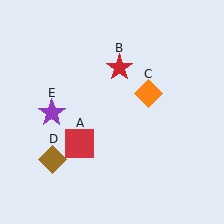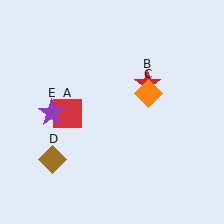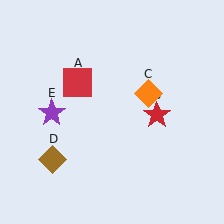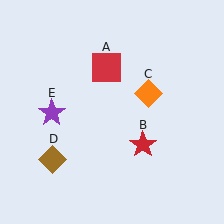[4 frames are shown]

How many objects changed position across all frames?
2 objects changed position: red square (object A), red star (object B).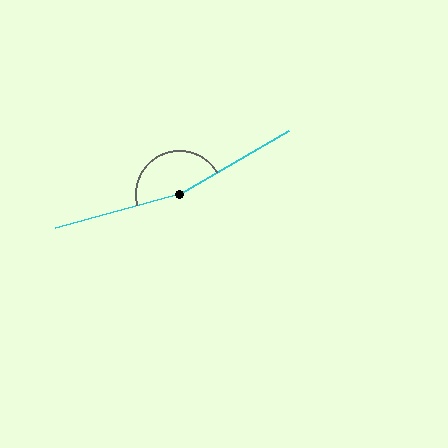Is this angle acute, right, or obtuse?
It is obtuse.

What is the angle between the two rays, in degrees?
Approximately 165 degrees.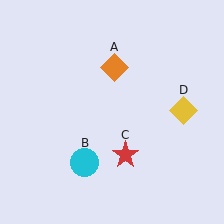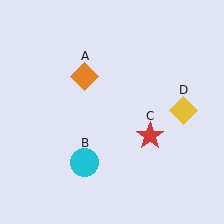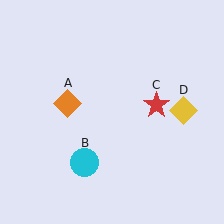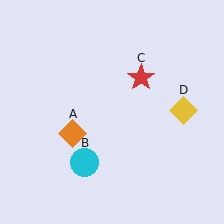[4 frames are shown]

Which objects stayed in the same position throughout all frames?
Cyan circle (object B) and yellow diamond (object D) remained stationary.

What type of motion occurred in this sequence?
The orange diamond (object A), red star (object C) rotated counterclockwise around the center of the scene.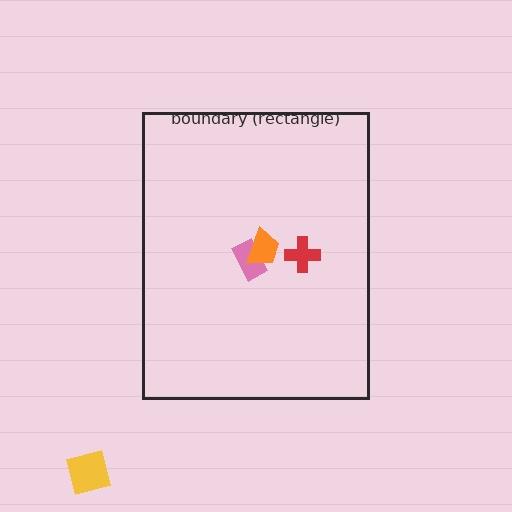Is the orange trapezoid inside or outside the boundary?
Inside.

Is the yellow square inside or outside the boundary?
Outside.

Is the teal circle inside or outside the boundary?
Inside.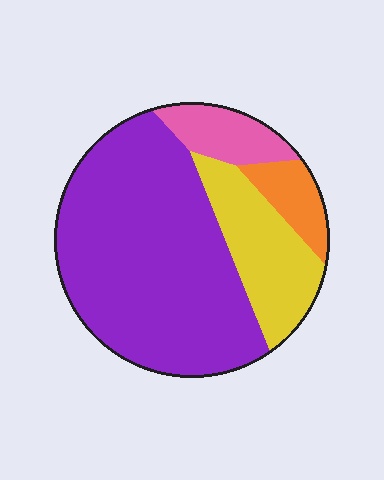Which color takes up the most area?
Purple, at roughly 65%.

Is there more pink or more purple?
Purple.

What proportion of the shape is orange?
Orange covers around 10% of the shape.